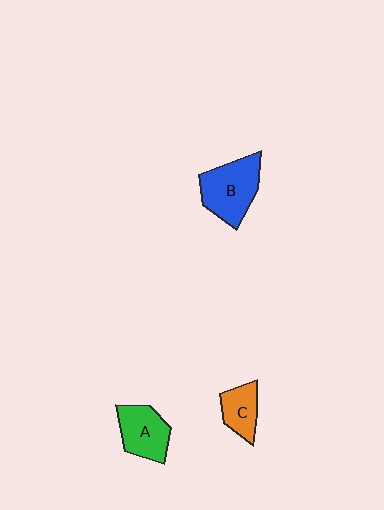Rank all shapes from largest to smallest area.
From largest to smallest: B (blue), A (green), C (orange).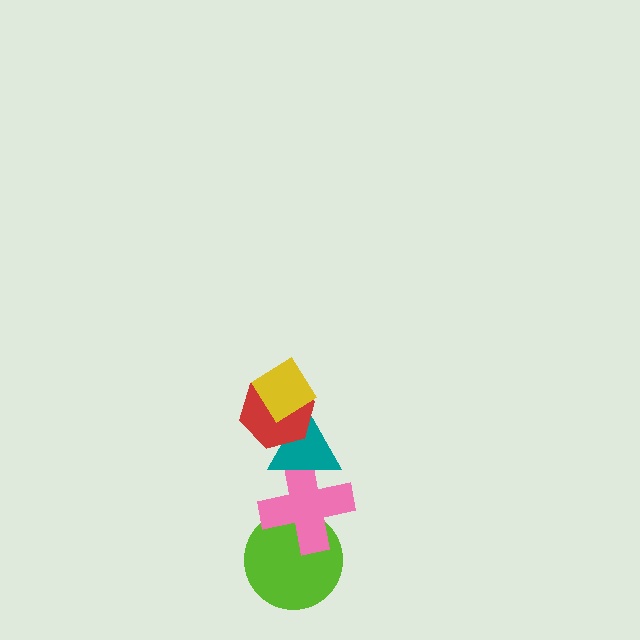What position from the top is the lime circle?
The lime circle is 5th from the top.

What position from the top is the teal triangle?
The teal triangle is 3rd from the top.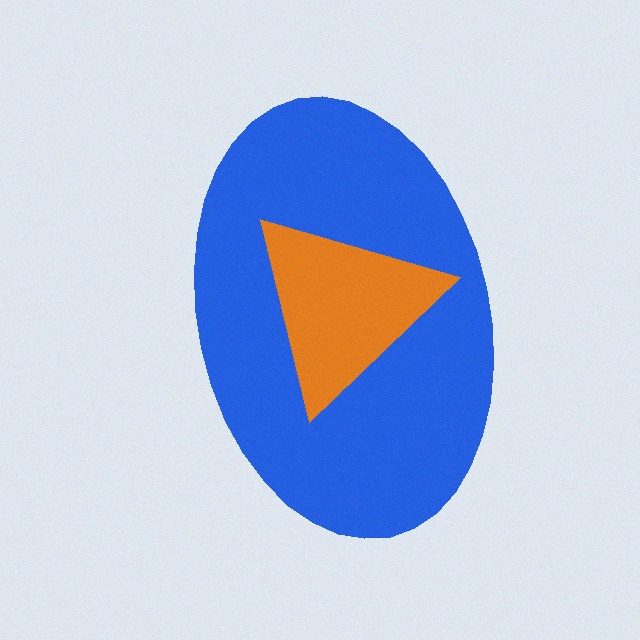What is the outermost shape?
The blue ellipse.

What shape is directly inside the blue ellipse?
The orange triangle.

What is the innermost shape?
The orange triangle.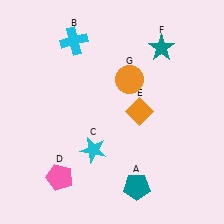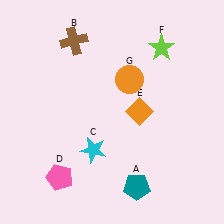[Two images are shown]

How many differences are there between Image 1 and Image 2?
There are 2 differences between the two images.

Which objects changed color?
B changed from cyan to brown. F changed from teal to lime.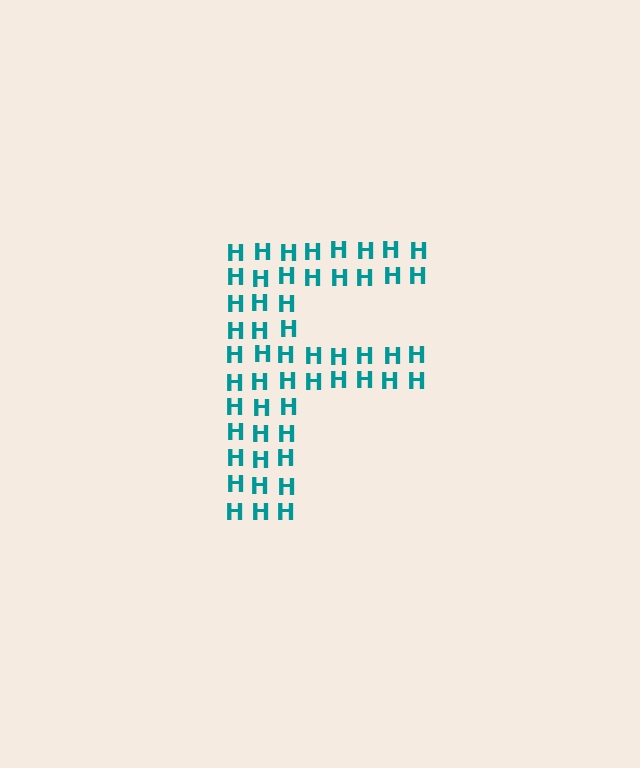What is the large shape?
The large shape is the letter F.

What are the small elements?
The small elements are letter H's.